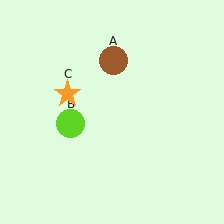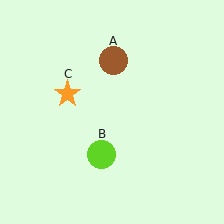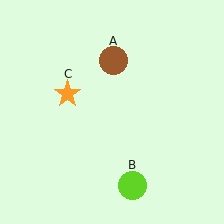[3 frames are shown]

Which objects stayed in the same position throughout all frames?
Brown circle (object A) and orange star (object C) remained stationary.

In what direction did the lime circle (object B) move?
The lime circle (object B) moved down and to the right.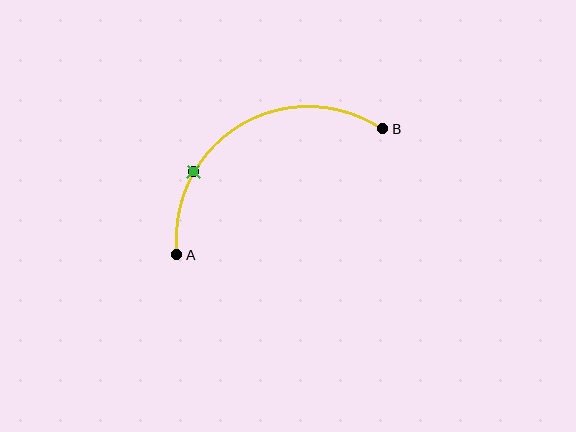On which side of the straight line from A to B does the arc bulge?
The arc bulges above the straight line connecting A and B.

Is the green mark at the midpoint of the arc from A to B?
No. The green mark lies on the arc but is closer to endpoint A. The arc midpoint would be at the point on the curve equidistant along the arc from both A and B.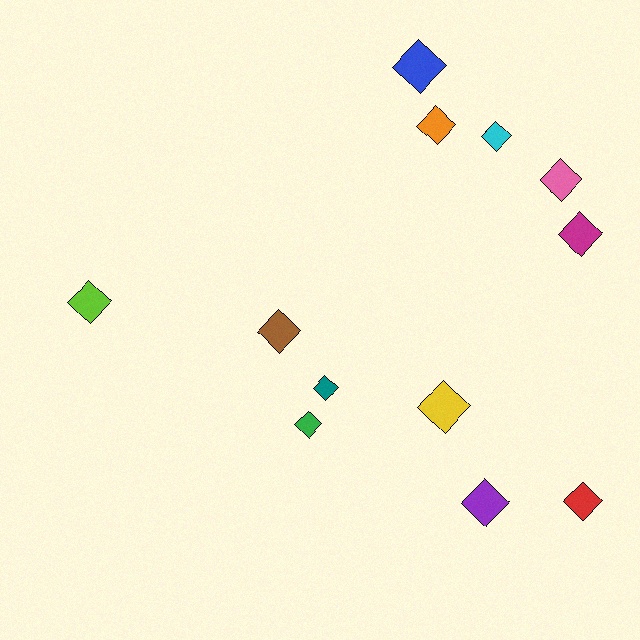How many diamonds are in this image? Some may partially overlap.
There are 12 diamonds.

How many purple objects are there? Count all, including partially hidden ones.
There is 1 purple object.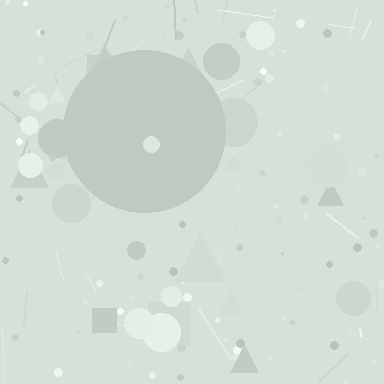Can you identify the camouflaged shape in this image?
The camouflaged shape is a circle.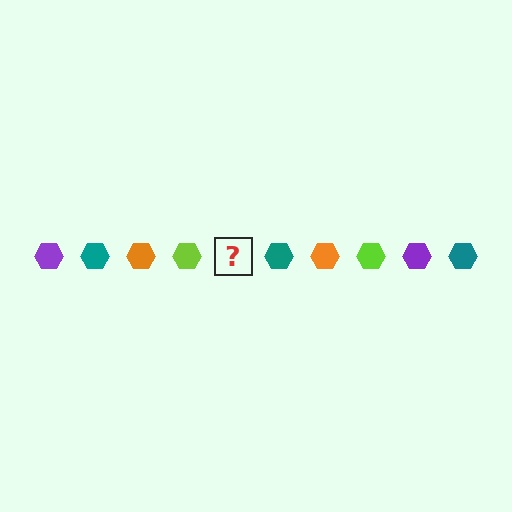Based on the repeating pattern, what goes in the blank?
The blank should be a purple hexagon.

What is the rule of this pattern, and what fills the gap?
The rule is that the pattern cycles through purple, teal, orange, lime hexagons. The gap should be filled with a purple hexagon.